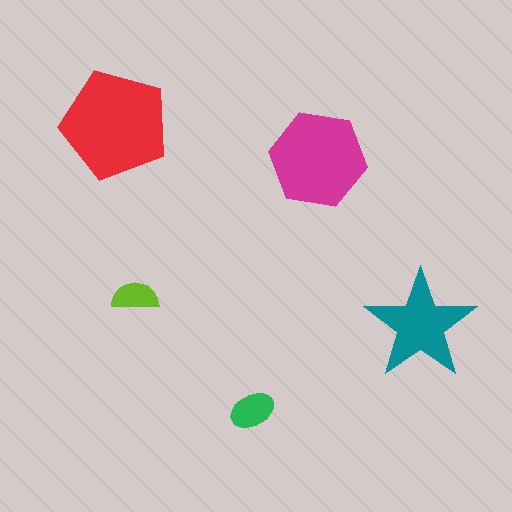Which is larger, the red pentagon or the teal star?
The red pentagon.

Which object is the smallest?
The lime semicircle.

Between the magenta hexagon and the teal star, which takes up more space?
The magenta hexagon.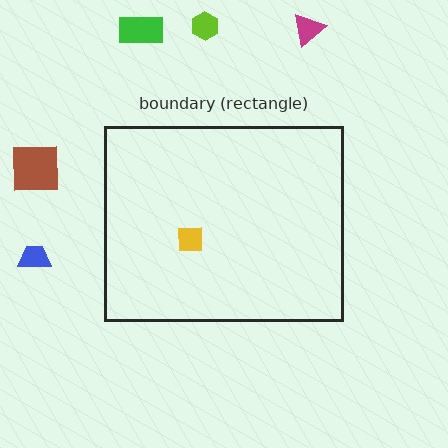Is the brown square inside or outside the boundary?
Outside.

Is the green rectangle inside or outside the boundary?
Outside.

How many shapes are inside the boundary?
1 inside, 5 outside.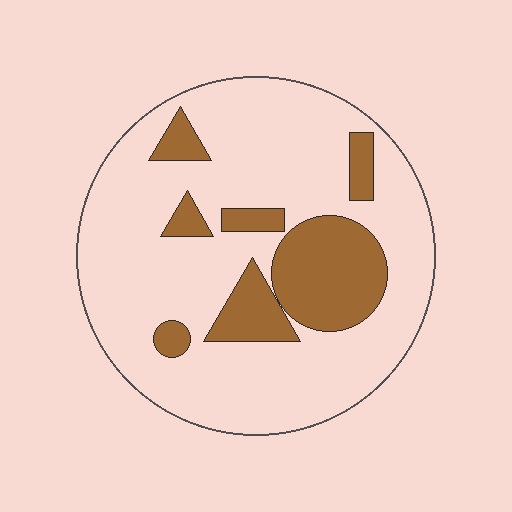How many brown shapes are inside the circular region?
7.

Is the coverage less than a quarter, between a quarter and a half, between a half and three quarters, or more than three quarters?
Less than a quarter.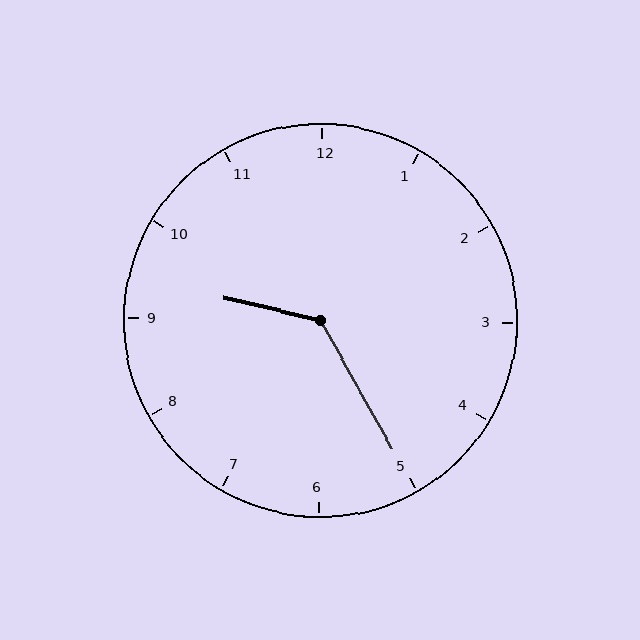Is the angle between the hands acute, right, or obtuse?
It is obtuse.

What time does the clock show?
9:25.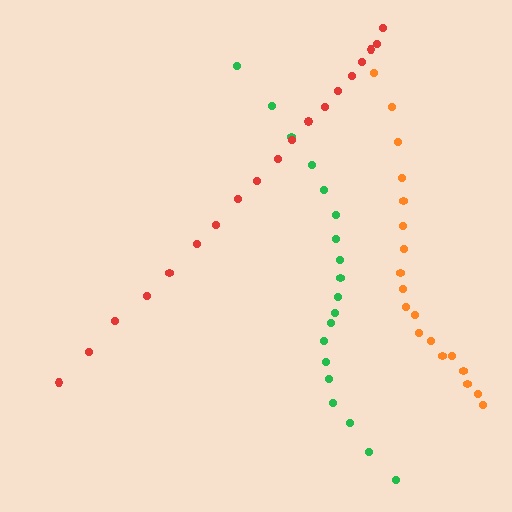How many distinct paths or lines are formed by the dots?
There are 3 distinct paths.